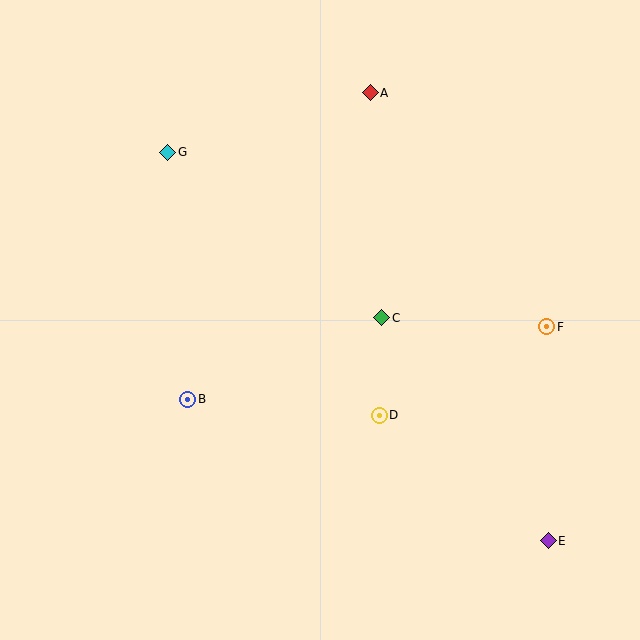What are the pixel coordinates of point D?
Point D is at (379, 415).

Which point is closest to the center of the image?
Point C at (382, 318) is closest to the center.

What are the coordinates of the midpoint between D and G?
The midpoint between D and G is at (273, 284).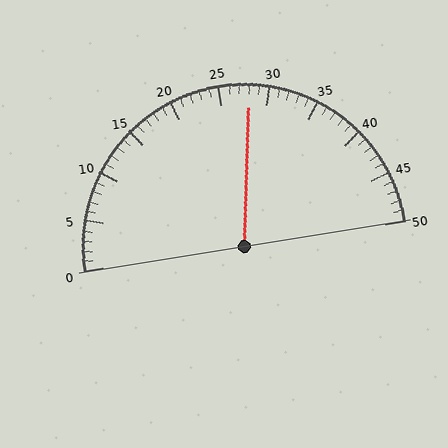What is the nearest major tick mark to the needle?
The nearest major tick mark is 30.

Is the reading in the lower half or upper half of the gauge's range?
The reading is in the upper half of the range (0 to 50).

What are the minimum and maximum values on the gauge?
The gauge ranges from 0 to 50.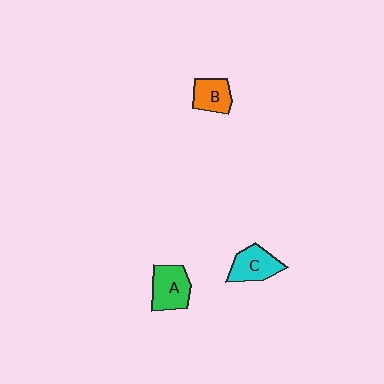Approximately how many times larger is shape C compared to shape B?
Approximately 1.2 times.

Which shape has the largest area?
Shape A (green).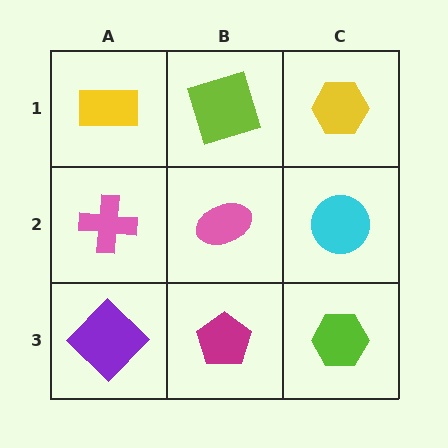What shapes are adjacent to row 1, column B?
A pink ellipse (row 2, column B), a yellow rectangle (row 1, column A), a yellow hexagon (row 1, column C).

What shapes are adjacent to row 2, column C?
A yellow hexagon (row 1, column C), a lime hexagon (row 3, column C), a pink ellipse (row 2, column B).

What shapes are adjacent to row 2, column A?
A yellow rectangle (row 1, column A), a purple diamond (row 3, column A), a pink ellipse (row 2, column B).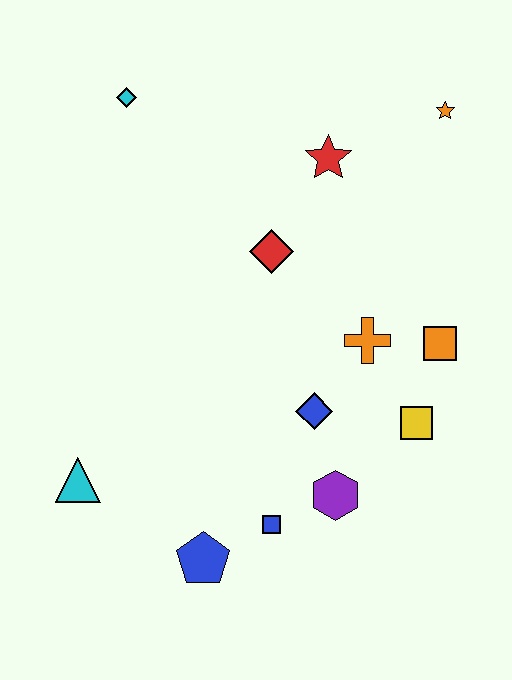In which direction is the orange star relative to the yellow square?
The orange star is above the yellow square.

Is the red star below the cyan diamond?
Yes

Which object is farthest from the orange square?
The cyan diamond is farthest from the orange square.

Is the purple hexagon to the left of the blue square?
No